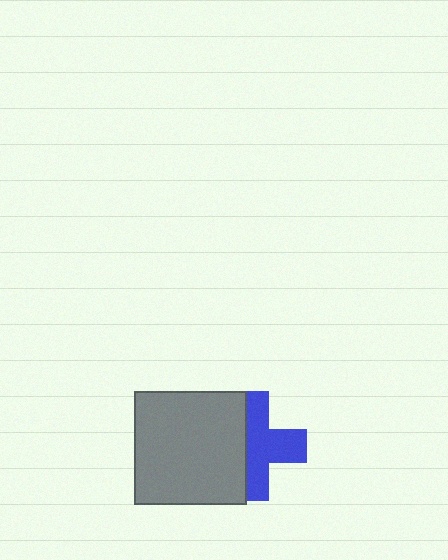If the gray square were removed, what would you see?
You would see the complete blue cross.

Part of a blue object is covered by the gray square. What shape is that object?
It is a cross.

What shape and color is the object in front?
The object in front is a gray square.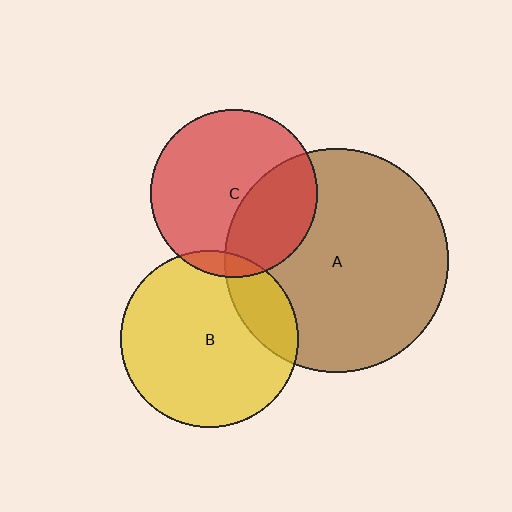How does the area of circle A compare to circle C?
Approximately 1.8 times.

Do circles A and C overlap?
Yes.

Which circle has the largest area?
Circle A (brown).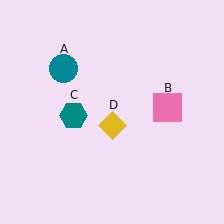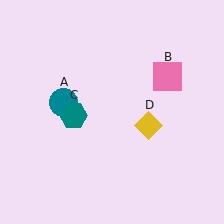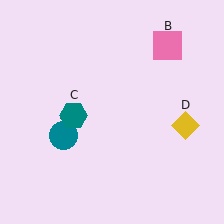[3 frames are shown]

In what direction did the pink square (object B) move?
The pink square (object B) moved up.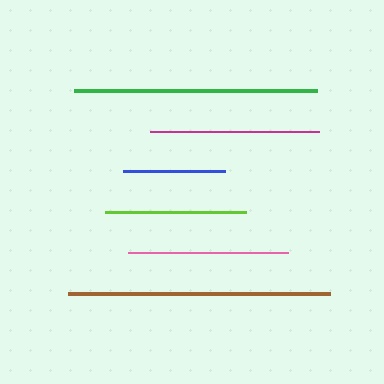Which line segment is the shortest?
The blue line is the shortest at approximately 102 pixels.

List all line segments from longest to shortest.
From longest to shortest: brown, green, magenta, pink, lime, blue.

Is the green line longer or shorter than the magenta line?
The green line is longer than the magenta line.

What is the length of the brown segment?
The brown segment is approximately 261 pixels long.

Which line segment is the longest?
The brown line is the longest at approximately 261 pixels.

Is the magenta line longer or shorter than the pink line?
The magenta line is longer than the pink line.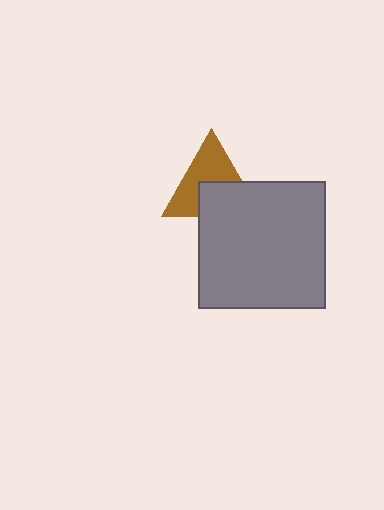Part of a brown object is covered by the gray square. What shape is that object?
It is a triangle.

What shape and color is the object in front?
The object in front is a gray square.